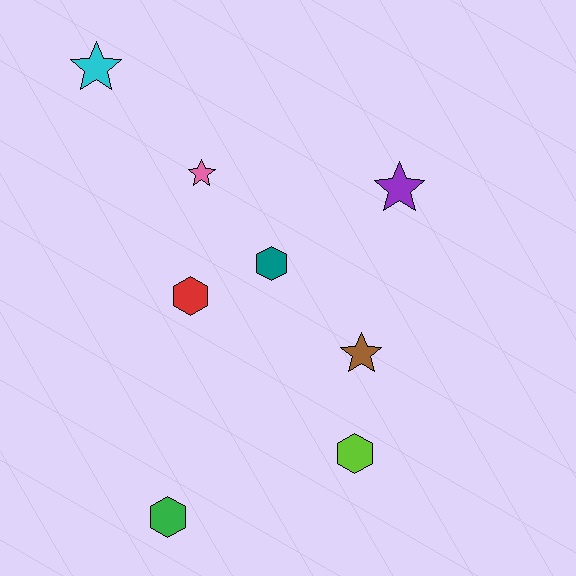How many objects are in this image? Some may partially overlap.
There are 8 objects.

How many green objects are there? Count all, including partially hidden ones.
There is 1 green object.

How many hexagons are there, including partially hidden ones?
There are 4 hexagons.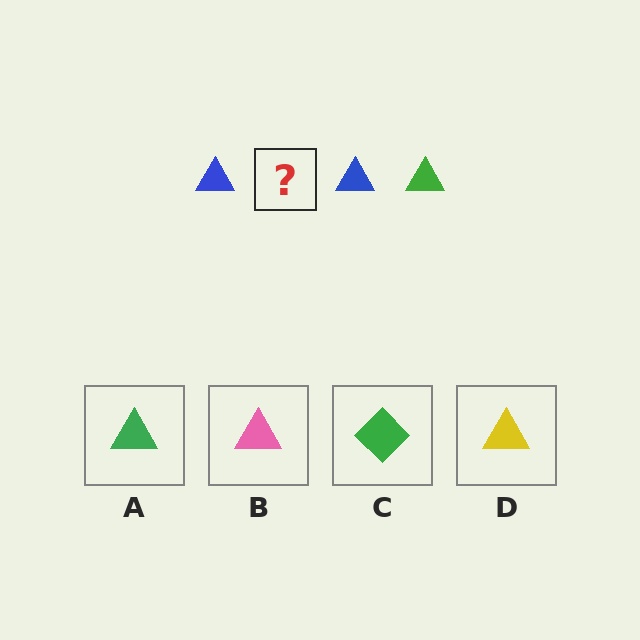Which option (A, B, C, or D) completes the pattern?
A.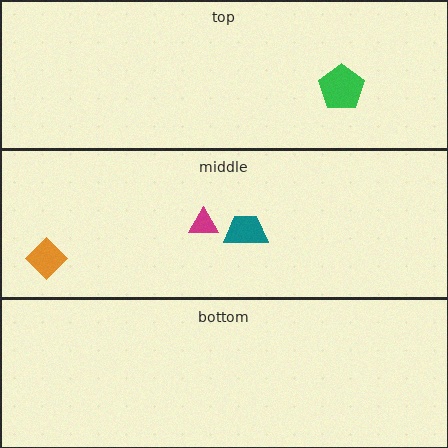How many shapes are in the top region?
1.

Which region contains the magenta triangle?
The middle region.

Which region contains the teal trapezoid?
The middle region.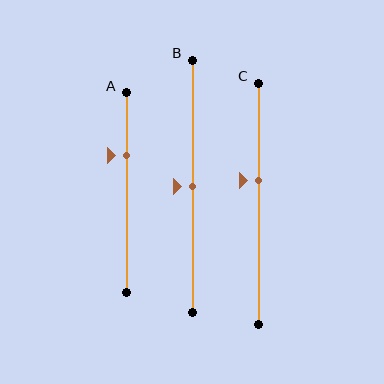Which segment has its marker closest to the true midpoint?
Segment B has its marker closest to the true midpoint.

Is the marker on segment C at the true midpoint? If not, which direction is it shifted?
No, the marker on segment C is shifted upward by about 10% of the segment length.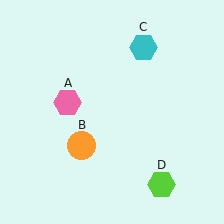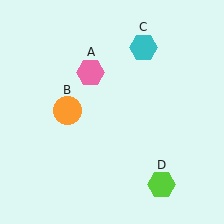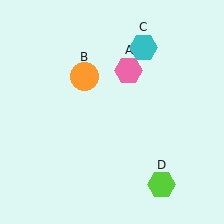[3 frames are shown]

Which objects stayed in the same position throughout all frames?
Cyan hexagon (object C) and lime hexagon (object D) remained stationary.